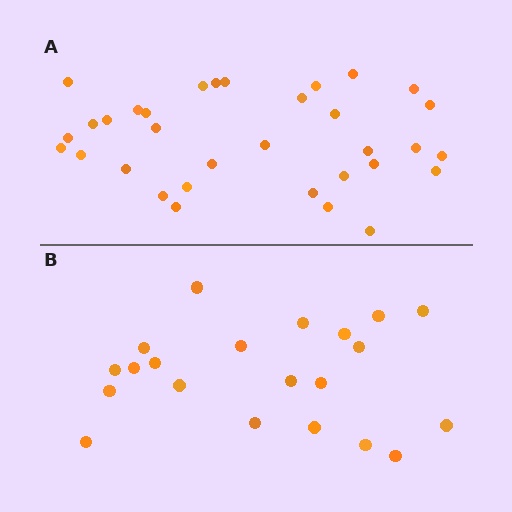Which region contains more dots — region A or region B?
Region A (the top region) has more dots.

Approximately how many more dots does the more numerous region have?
Region A has roughly 12 or so more dots than region B.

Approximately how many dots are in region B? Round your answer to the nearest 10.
About 20 dots. (The exact count is 21, which rounds to 20.)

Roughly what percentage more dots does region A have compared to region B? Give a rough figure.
About 55% more.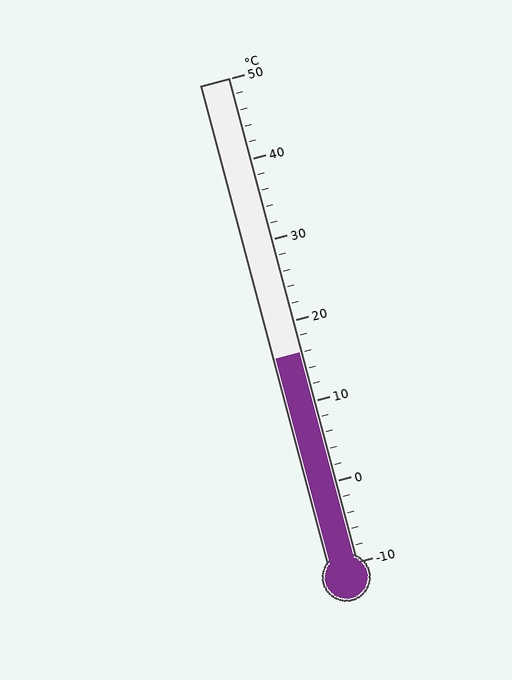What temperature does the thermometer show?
The thermometer shows approximately 16°C.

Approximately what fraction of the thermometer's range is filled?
The thermometer is filled to approximately 45% of its range.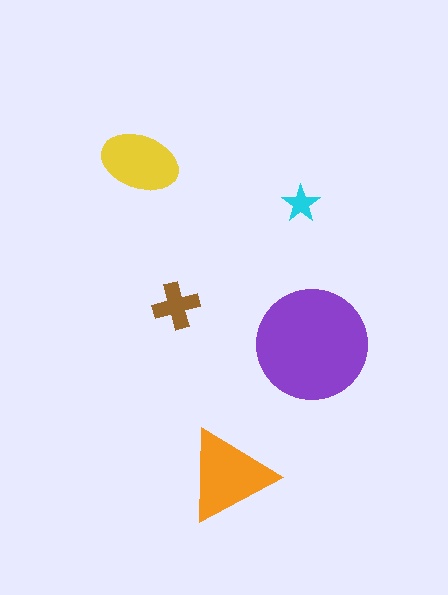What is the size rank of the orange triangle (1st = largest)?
2nd.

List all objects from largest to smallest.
The purple circle, the orange triangle, the yellow ellipse, the brown cross, the cyan star.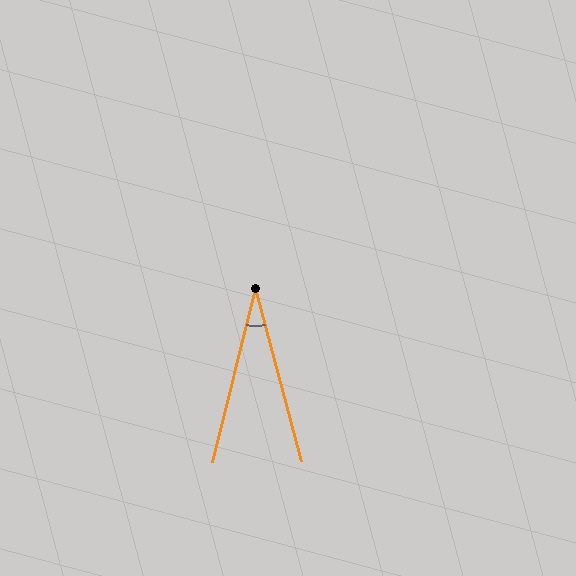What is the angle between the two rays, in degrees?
Approximately 29 degrees.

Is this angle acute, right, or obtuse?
It is acute.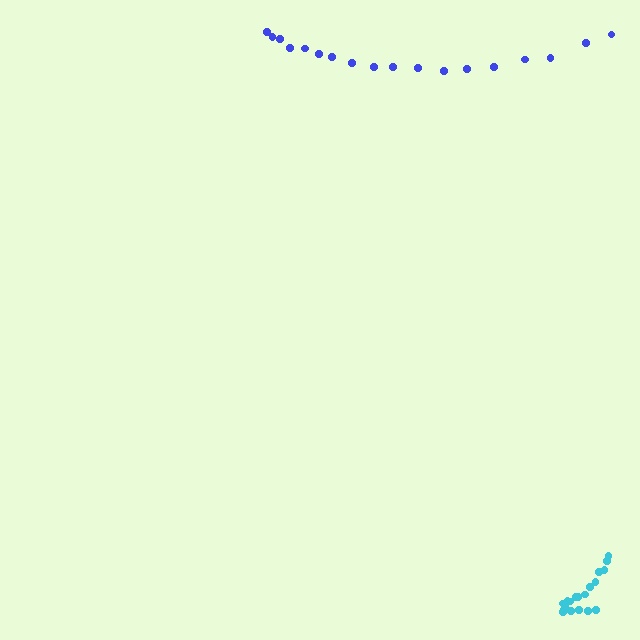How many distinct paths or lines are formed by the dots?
There are 2 distinct paths.